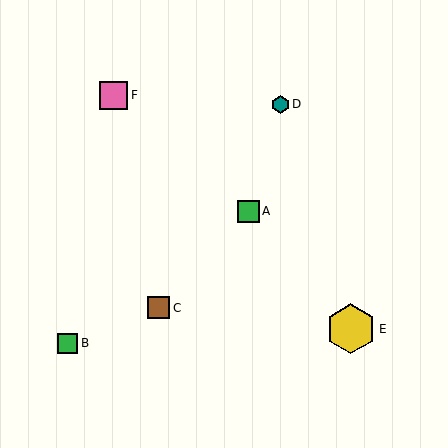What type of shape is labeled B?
Shape B is a green square.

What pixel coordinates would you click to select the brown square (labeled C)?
Click at (158, 308) to select the brown square C.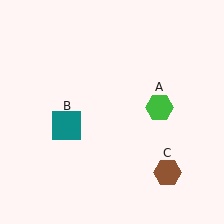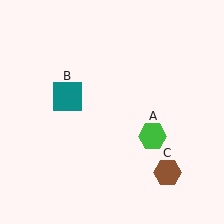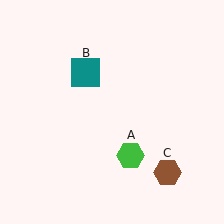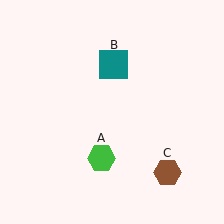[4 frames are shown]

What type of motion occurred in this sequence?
The green hexagon (object A), teal square (object B) rotated clockwise around the center of the scene.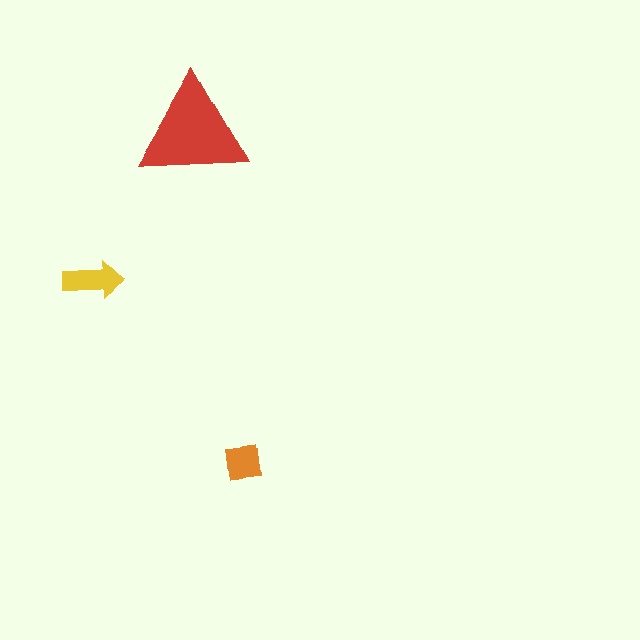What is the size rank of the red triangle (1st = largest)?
1st.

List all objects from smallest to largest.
The orange square, the yellow arrow, the red triangle.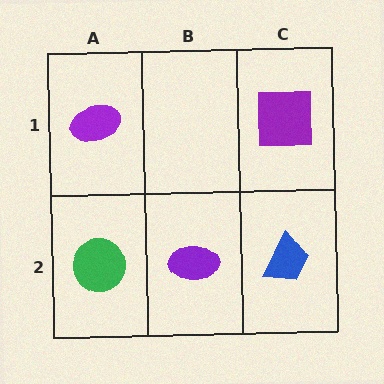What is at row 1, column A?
A purple ellipse.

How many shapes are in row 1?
2 shapes.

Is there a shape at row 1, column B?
No, that cell is empty.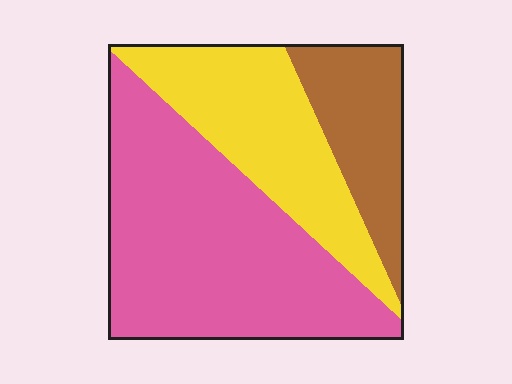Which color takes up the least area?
Brown, at roughly 20%.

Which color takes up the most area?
Pink, at roughly 50%.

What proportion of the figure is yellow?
Yellow covers 29% of the figure.